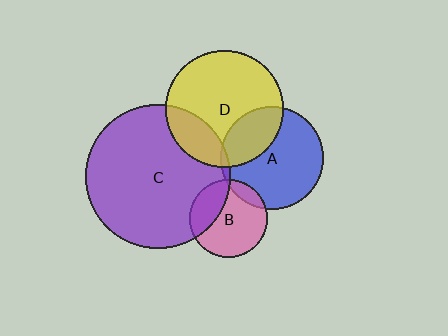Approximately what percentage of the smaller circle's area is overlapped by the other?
Approximately 30%.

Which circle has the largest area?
Circle C (purple).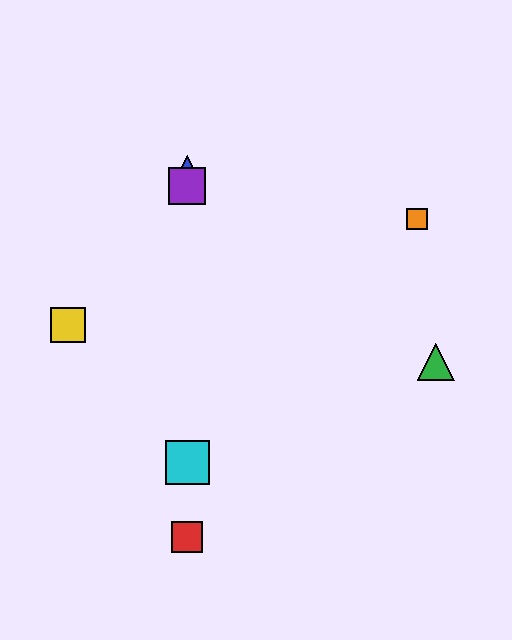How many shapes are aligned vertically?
4 shapes (the red square, the blue triangle, the purple square, the cyan square) are aligned vertically.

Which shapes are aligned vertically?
The red square, the blue triangle, the purple square, the cyan square are aligned vertically.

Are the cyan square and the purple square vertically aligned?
Yes, both are at x≈187.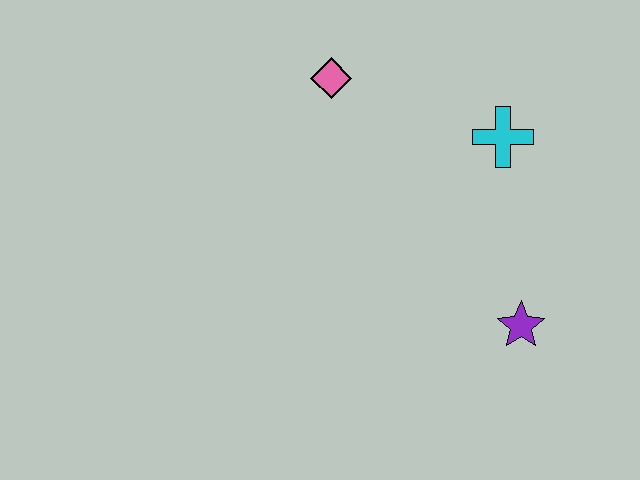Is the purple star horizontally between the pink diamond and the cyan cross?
No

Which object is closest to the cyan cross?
The pink diamond is closest to the cyan cross.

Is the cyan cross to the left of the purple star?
Yes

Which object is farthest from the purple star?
The pink diamond is farthest from the purple star.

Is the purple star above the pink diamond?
No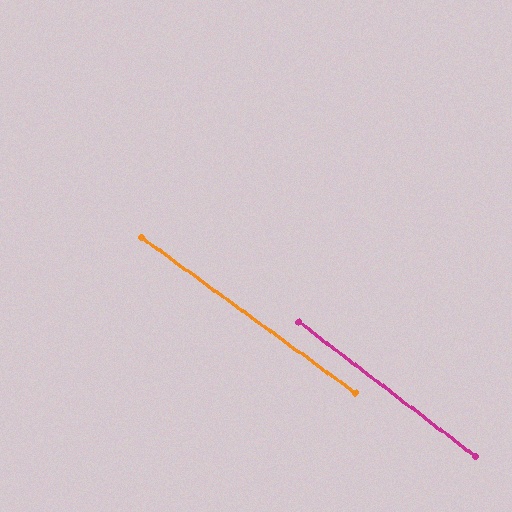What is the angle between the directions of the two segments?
Approximately 1 degree.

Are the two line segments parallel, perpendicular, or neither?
Parallel — their directions differ by only 1.2°.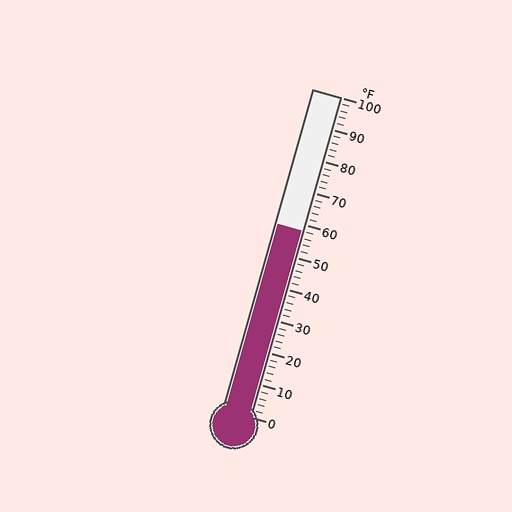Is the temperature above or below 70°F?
The temperature is below 70°F.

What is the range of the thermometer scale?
The thermometer scale ranges from 0°F to 100°F.